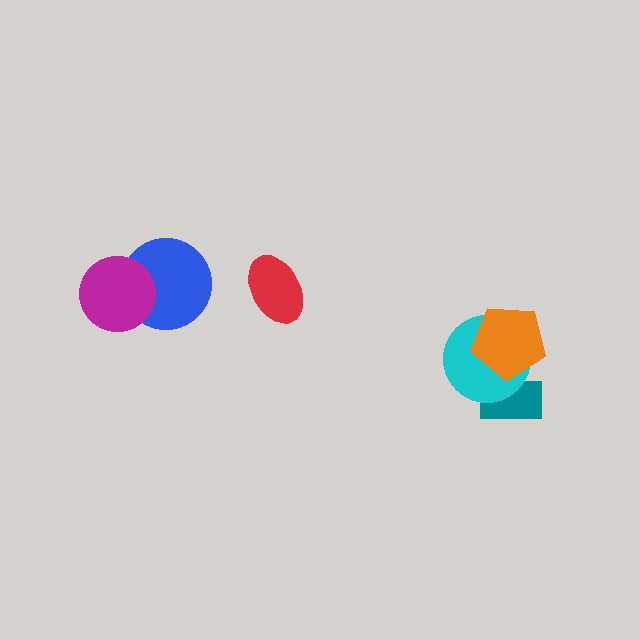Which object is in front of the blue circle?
The magenta circle is in front of the blue circle.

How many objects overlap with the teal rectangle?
2 objects overlap with the teal rectangle.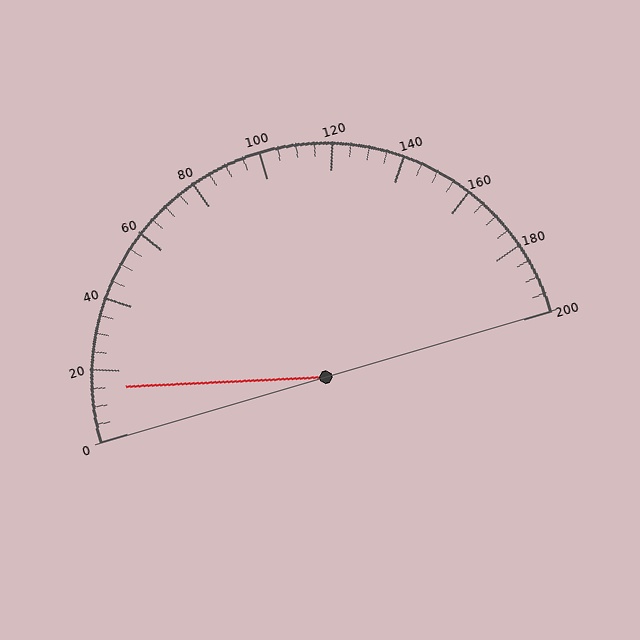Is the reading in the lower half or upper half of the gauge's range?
The reading is in the lower half of the range (0 to 200).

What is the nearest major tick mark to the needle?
The nearest major tick mark is 20.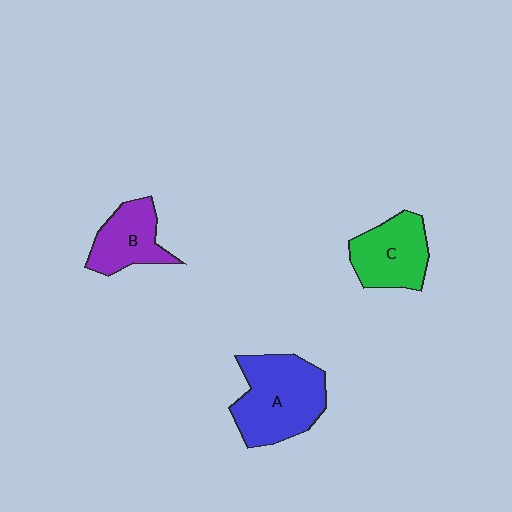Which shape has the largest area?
Shape A (blue).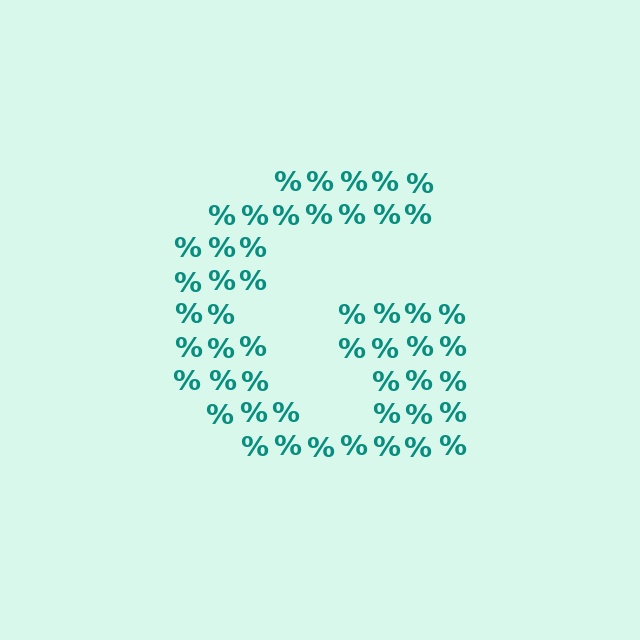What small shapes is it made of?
It is made of small percent signs.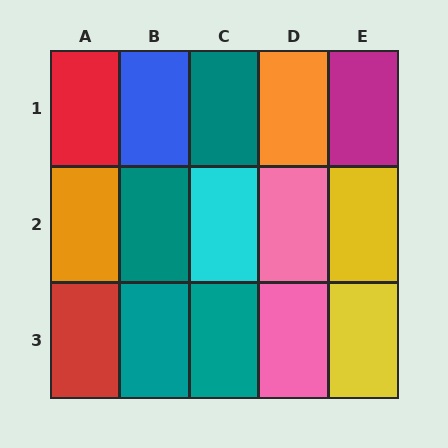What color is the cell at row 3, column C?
Teal.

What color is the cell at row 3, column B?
Teal.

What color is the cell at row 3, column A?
Red.